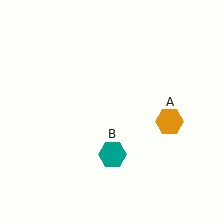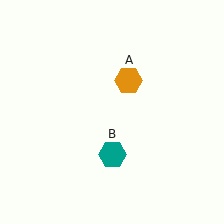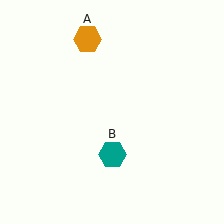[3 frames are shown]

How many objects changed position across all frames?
1 object changed position: orange hexagon (object A).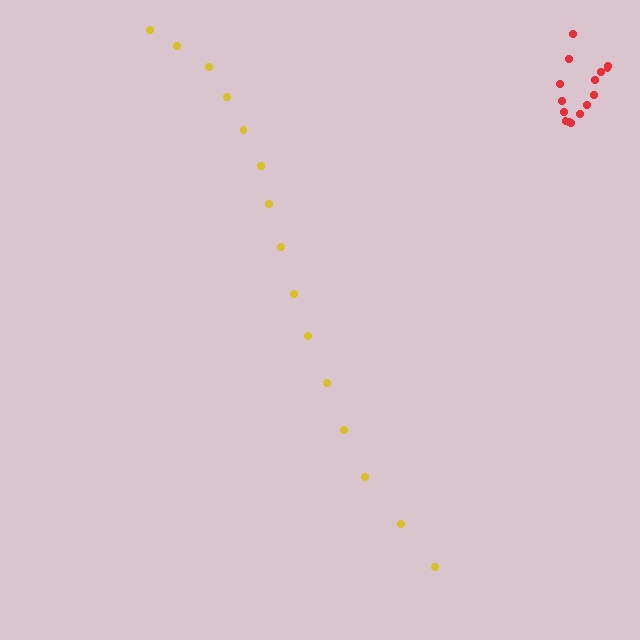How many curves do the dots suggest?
There are 2 distinct paths.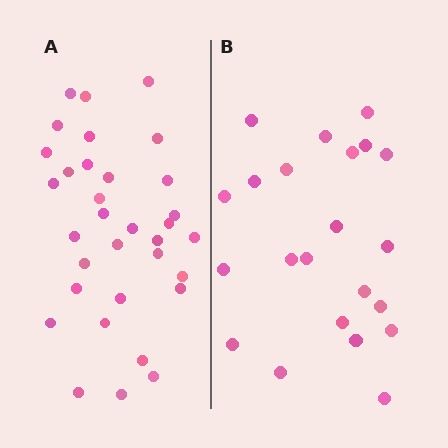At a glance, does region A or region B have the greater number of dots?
Region A (the left region) has more dots.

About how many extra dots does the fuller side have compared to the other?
Region A has roughly 12 or so more dots than region B.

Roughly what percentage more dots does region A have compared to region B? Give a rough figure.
About 50% more.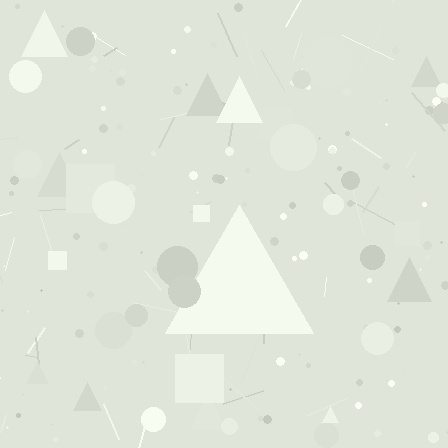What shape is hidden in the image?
A triangle is hidden in the image.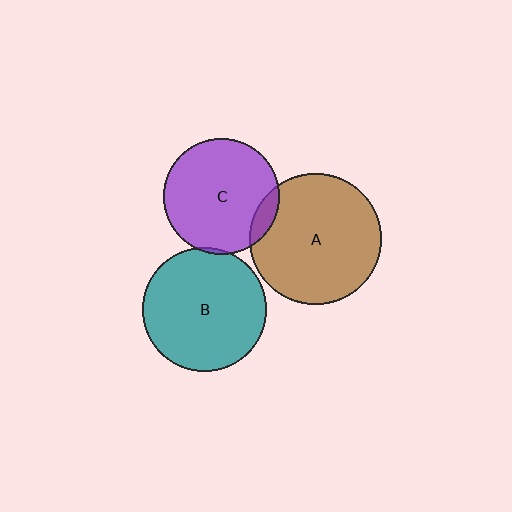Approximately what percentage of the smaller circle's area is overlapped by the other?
Approximately 10%.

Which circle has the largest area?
Circle A (brown).